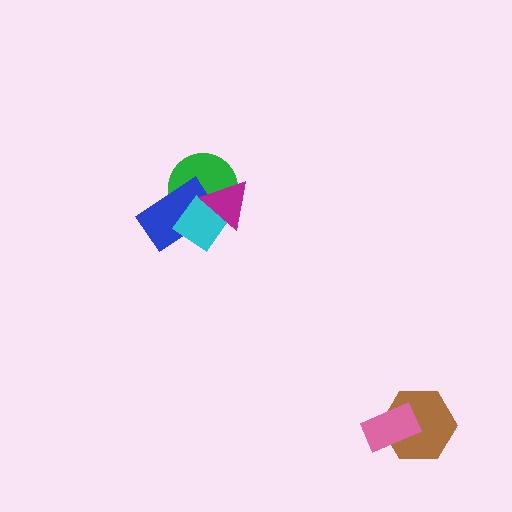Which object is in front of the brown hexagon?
The pink rectangle is in front of the brown hexagon.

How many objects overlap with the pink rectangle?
1 object overlaps with the pink rectangle.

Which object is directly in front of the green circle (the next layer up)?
The blue rectangle is directly in front of the green circle.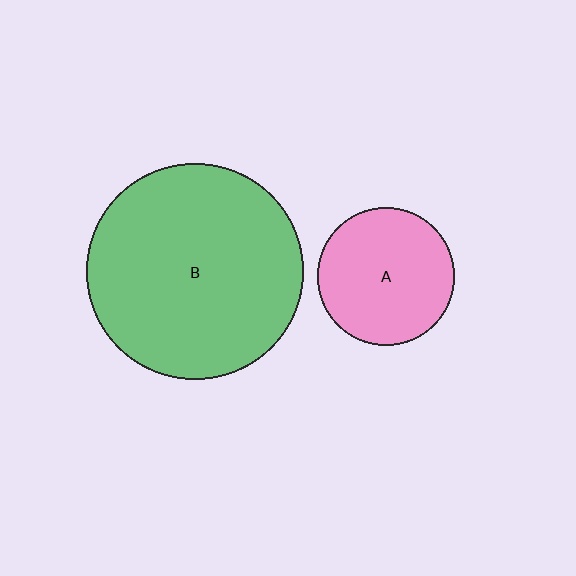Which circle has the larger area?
Circle B (green).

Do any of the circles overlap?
No, none of the circles overlap.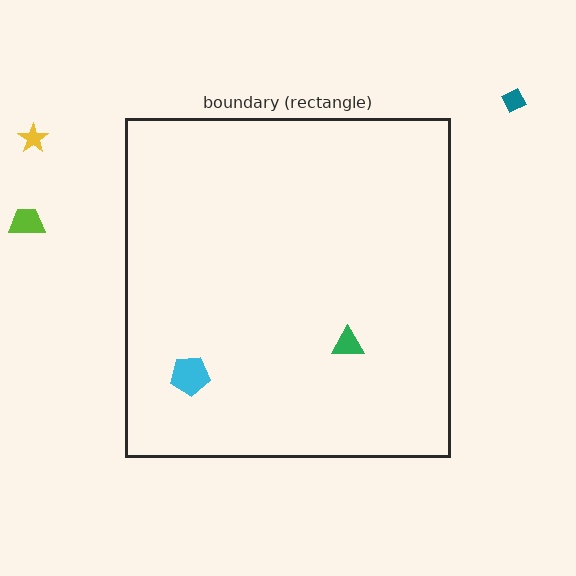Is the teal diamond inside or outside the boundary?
Outside.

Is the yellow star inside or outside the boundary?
Outside.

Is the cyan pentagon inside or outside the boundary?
Inside.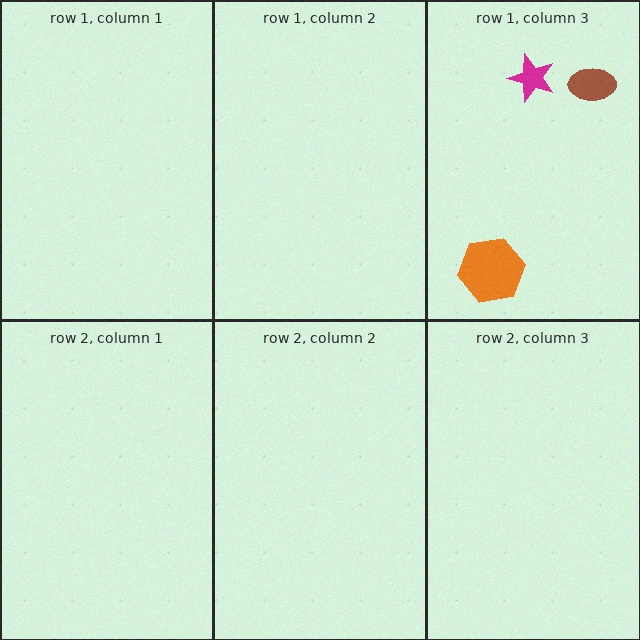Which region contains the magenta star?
The row 1, column 3 region.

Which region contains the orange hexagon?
The row 1, column 3 region.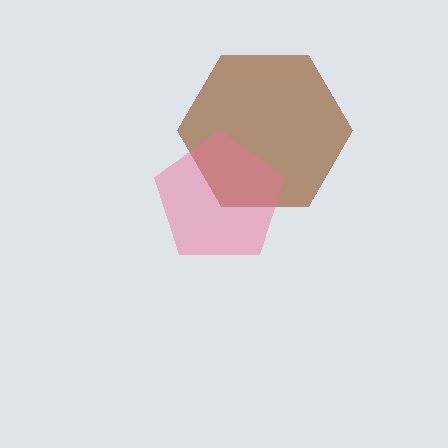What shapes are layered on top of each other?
The layered shapes are: a brown hexagon, a pink pentagon.